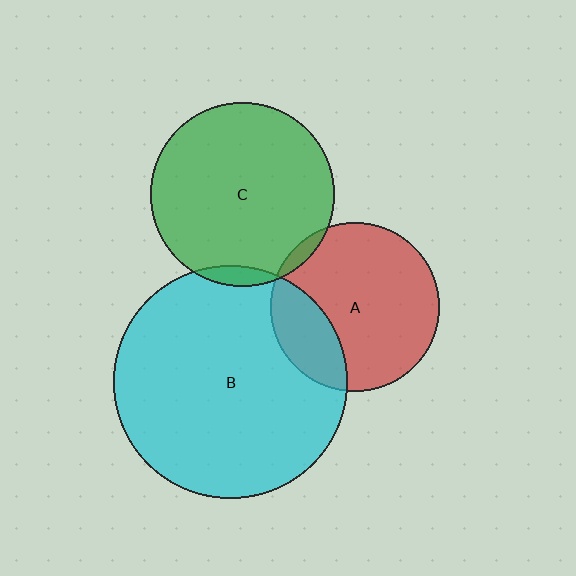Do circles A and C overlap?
Yes.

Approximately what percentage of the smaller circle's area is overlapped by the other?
Approximately 5%.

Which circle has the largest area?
Circle B (cyan).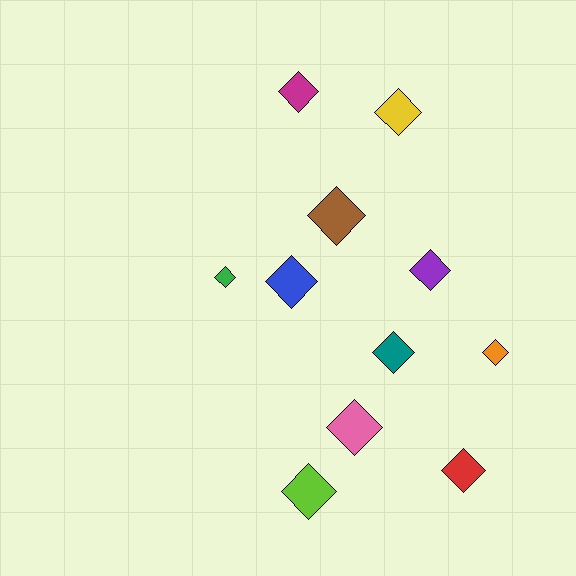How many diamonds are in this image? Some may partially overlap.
There are 11 diamonds.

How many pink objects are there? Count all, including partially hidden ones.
There is 1 pink object.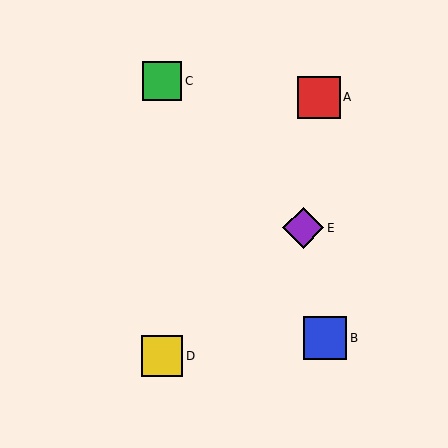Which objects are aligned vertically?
Objects C, D are aligned vertically.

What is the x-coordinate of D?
Object D is at x≈162.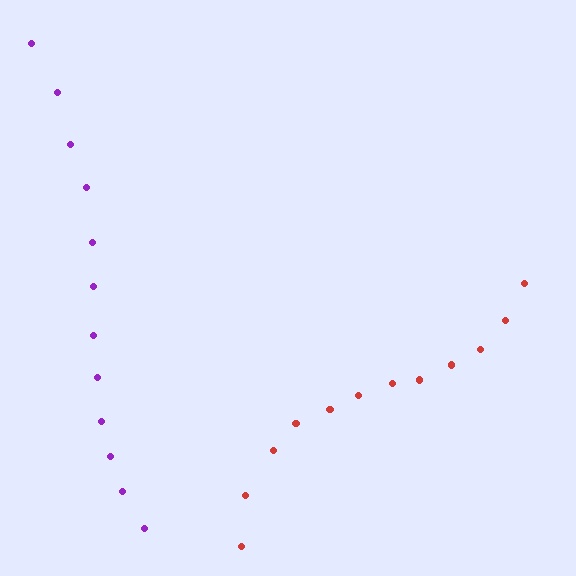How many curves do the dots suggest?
There are 2 distinct paths.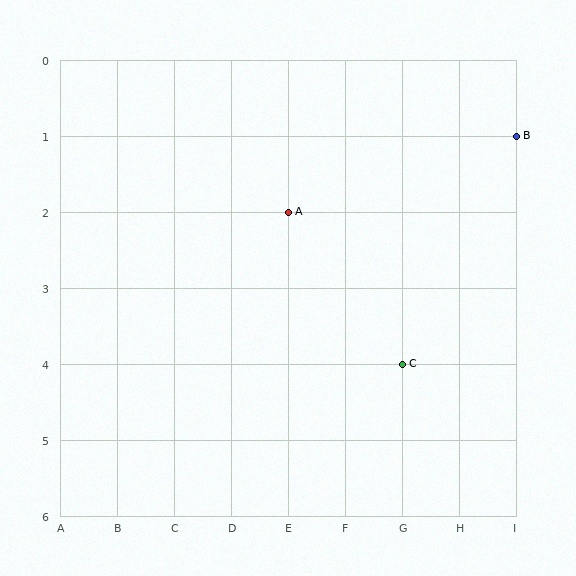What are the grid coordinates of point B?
Point B is at grid coordinates (I, 1).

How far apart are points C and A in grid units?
Points C and A are 2 columns and 2 rows apart (about 2.8 grid units diagonally).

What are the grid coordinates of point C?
Point C is at grid coordinates (G, 4).